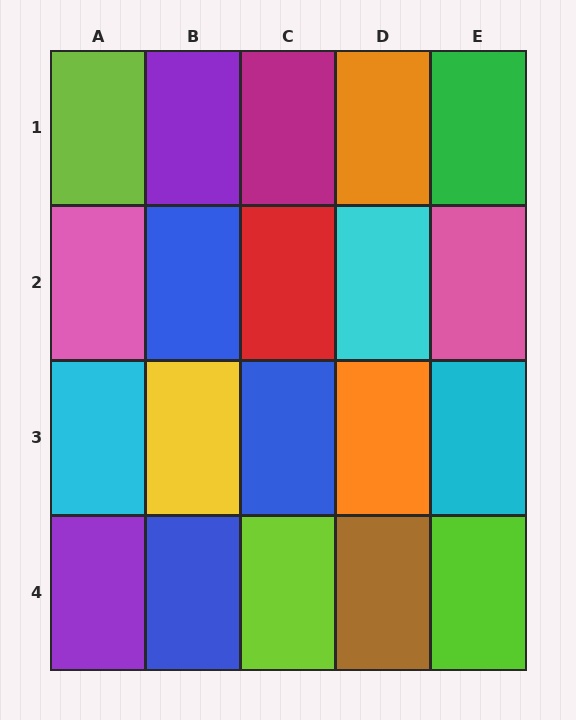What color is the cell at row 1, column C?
Magenta.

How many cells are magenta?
1 cell is magenta.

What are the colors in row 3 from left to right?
Cyan, yellow, blue, orange, cyan.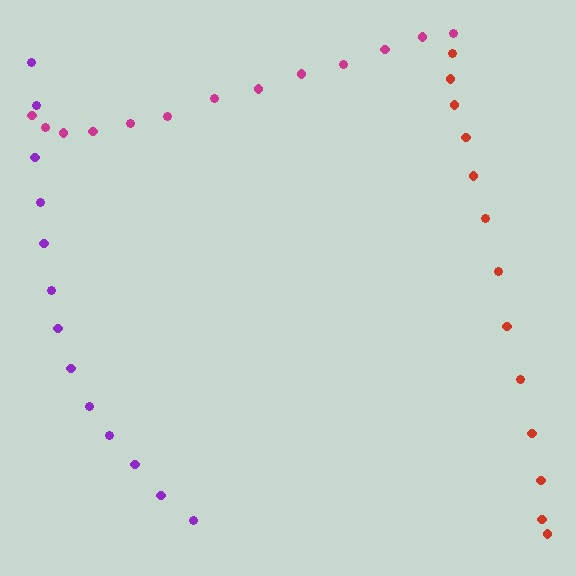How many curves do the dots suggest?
There are 3 distinct paths.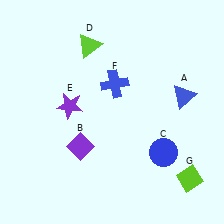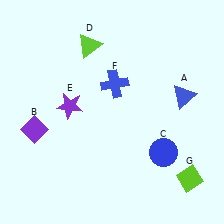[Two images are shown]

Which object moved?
The purple diamond (B) moved left.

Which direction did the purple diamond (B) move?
The purple diamond (B) moved left.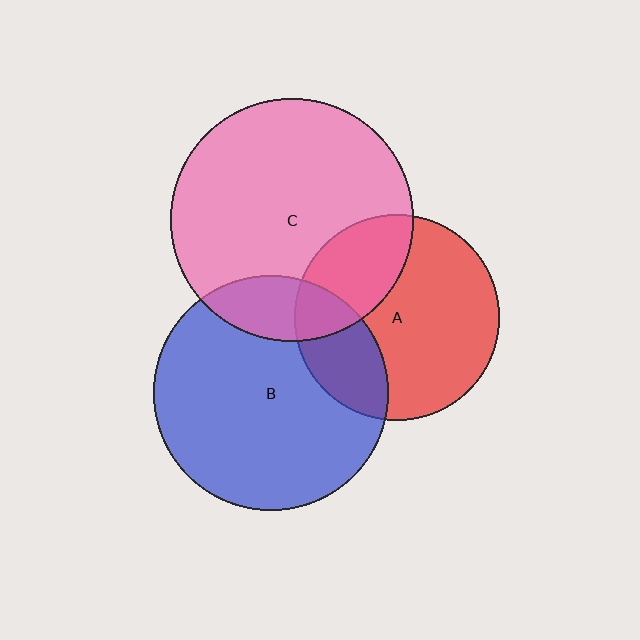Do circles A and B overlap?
Yes.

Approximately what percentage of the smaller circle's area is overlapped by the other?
Approximately 25%.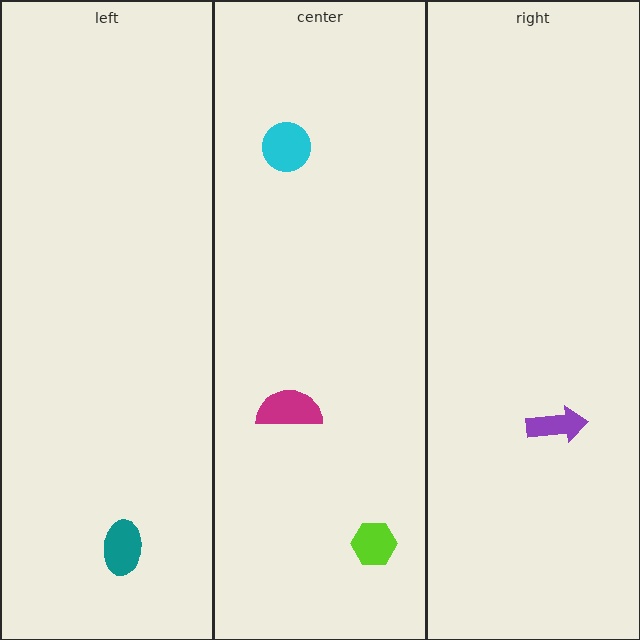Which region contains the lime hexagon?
The center region.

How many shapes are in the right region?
1.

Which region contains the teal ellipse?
The left region.